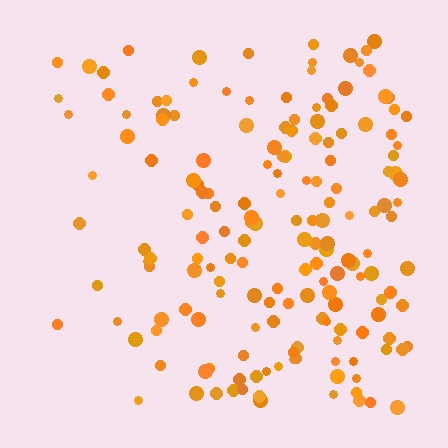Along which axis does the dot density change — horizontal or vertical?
Horizontal.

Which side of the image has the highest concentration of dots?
The right.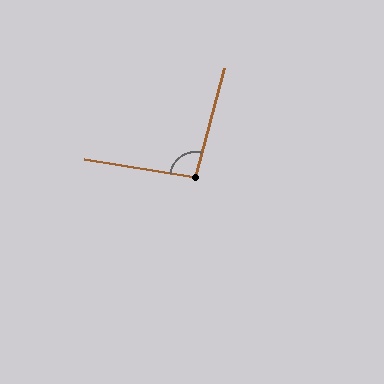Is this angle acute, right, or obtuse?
It is obtuse.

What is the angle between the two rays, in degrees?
Approximately 96 degrees.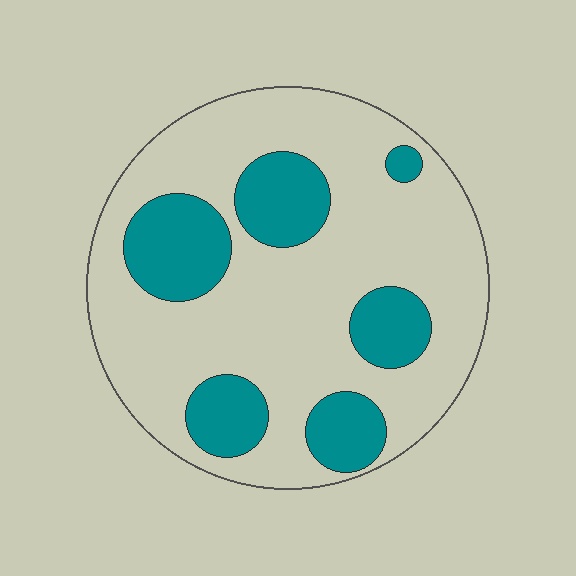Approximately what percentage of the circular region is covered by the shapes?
Approximately 25%.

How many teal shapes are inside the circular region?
6.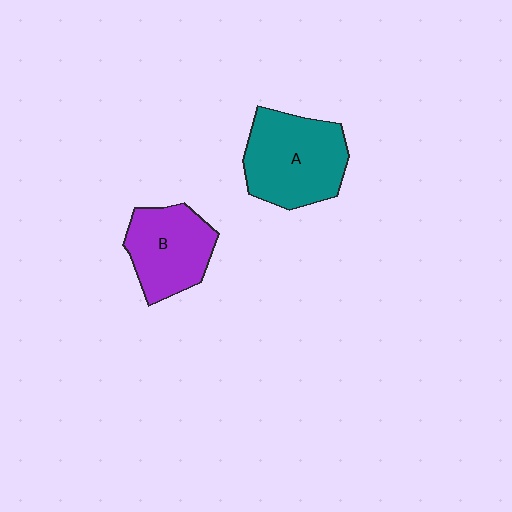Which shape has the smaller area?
Shape B (purple).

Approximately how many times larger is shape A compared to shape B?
Approximately 1.3 times.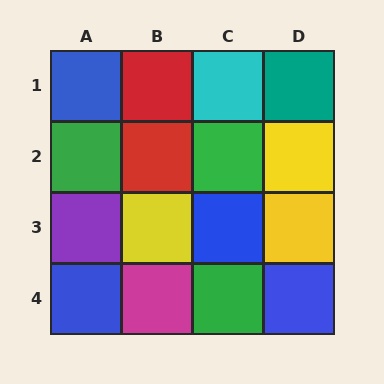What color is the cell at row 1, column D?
Teal.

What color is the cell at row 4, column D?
Blue.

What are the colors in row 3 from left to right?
Purple, yellow, blue, yellow.